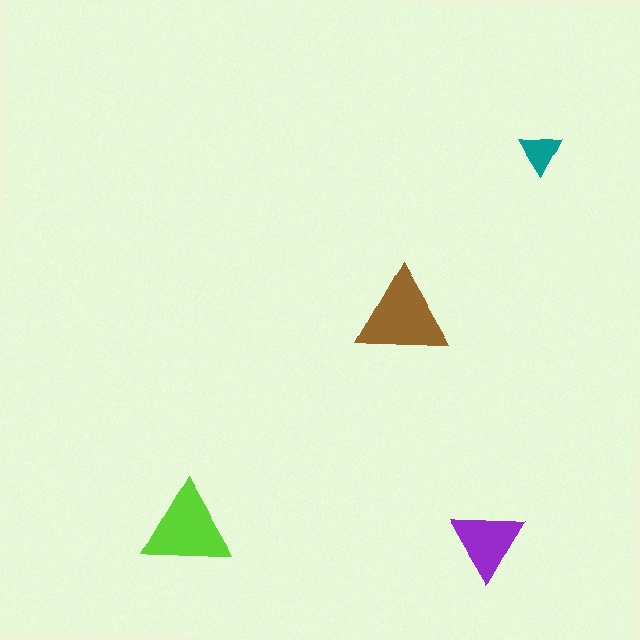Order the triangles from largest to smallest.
the brown one, the lime one, the purple one, the teal one.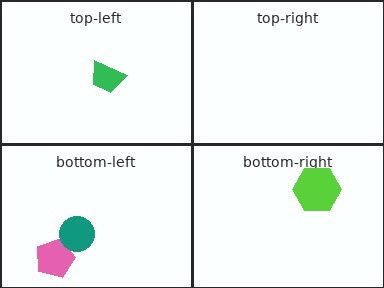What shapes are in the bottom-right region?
The lime hexagon.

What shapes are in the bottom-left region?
The pink pentagon, the teal circle.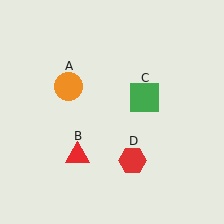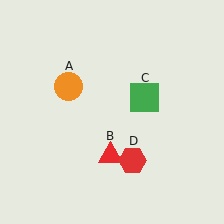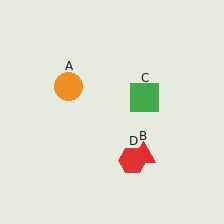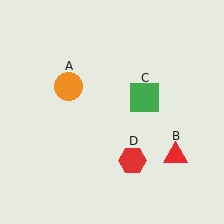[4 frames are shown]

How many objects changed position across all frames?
1 object changed position: red triangle (object B).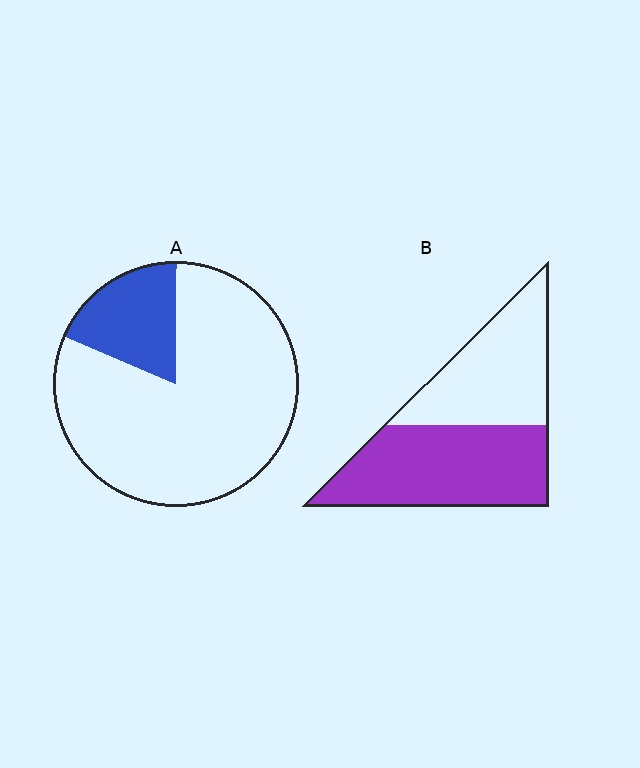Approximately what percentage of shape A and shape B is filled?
A is approximately 20% and B is approximately 55%.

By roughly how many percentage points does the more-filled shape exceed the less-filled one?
By roughly 35 percentage points (B over A).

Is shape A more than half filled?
No.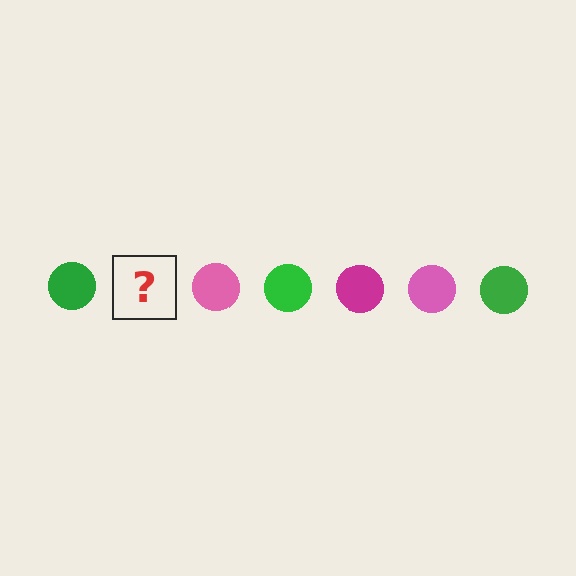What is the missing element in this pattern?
The missing element is a magenta circle.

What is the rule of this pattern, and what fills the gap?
The rule is that the pattern cycles through green, magenta, pink circles. The gap should be filled with a magenta circle.